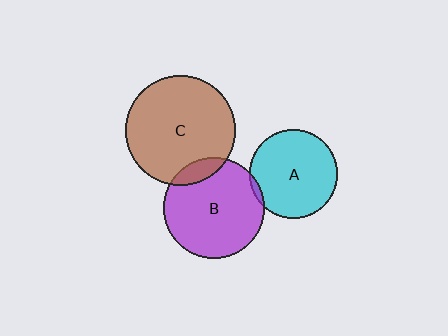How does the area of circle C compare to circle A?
Approximately 1.5 times.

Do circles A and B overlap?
Yes.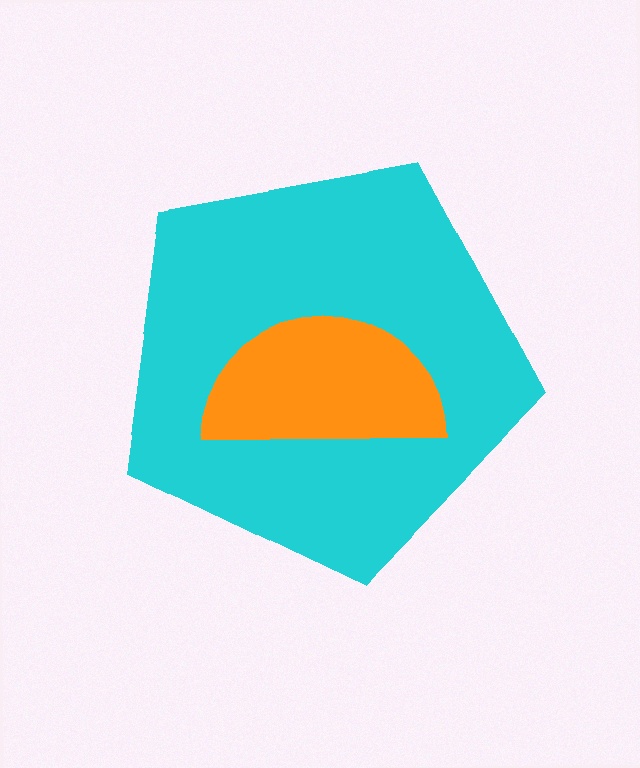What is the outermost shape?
The cyan pentagon.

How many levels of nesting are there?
2.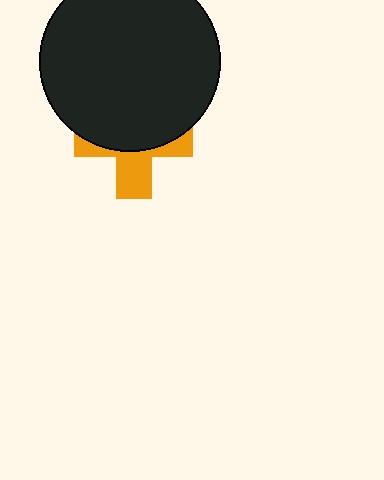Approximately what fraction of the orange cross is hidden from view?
Roughly 59% of the orange cross is hidden behind the black circle.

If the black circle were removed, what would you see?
You would see the complete orange cross.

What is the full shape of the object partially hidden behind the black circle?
The partially hidden object is an orange cross.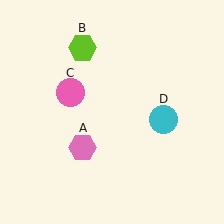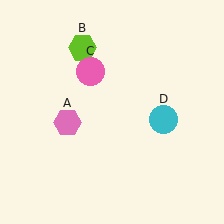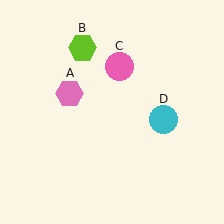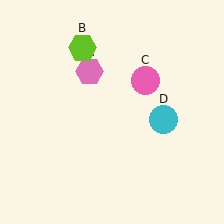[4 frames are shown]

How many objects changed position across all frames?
2 objects changed position: pink hexagon (object A), pink circle (object C).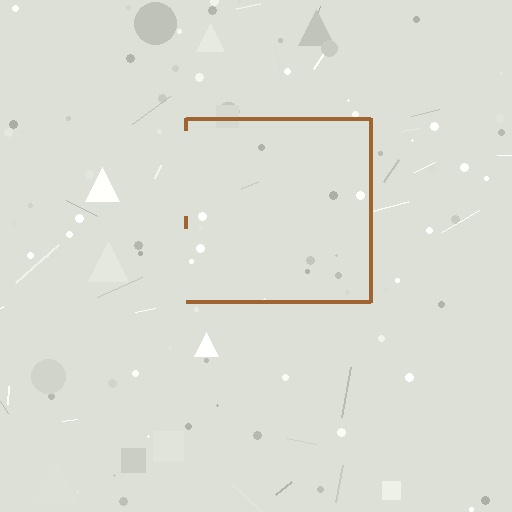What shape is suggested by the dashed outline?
The dashed outline suggests a square.